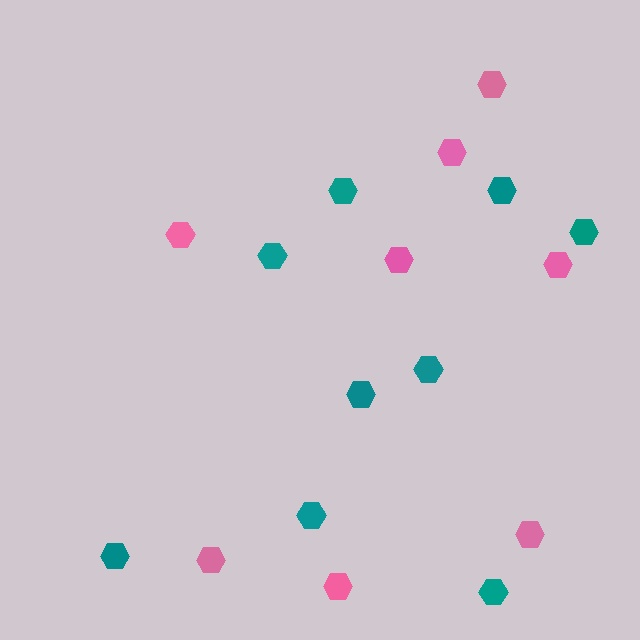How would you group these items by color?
There are 2 groups: one group of teal hexagons (9) and one group of pink hexagons (8).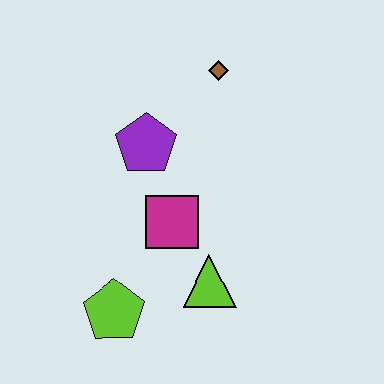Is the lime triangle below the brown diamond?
Yes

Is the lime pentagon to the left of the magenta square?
Yes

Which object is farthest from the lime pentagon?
The brown diamond is farthest from the lime pentagon.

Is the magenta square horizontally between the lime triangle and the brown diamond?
No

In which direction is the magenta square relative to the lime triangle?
The magenta square is above the lime triangle.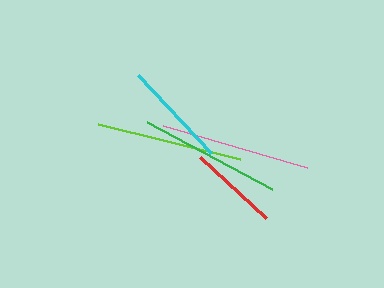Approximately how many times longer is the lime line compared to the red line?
The lime line is approximately 1.6 times the length of the red line.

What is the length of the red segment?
The red segment is approximately 90 pixels long.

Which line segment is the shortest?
The red line is the shortest at approximately 90 pixels.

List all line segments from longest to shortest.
From longest to shortest: pink, lime, green, cyan, red.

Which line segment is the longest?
The pink line is the longest at approximately 150 pixels.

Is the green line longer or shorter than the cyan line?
The green line is longer than the cyan line.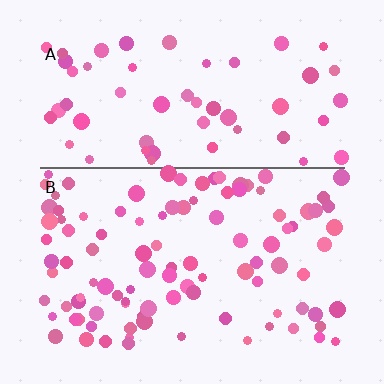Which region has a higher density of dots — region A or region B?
B (the bottom).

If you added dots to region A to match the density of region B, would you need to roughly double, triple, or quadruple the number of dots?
Approximately double.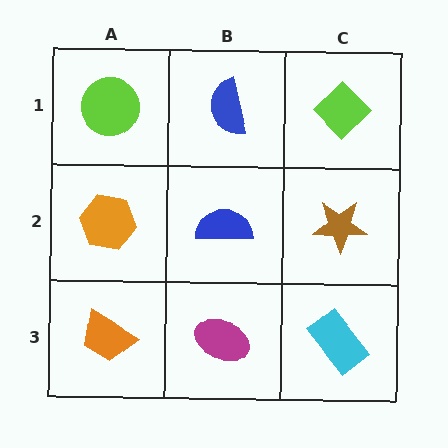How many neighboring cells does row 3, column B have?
3.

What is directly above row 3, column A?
An orange hexagon.